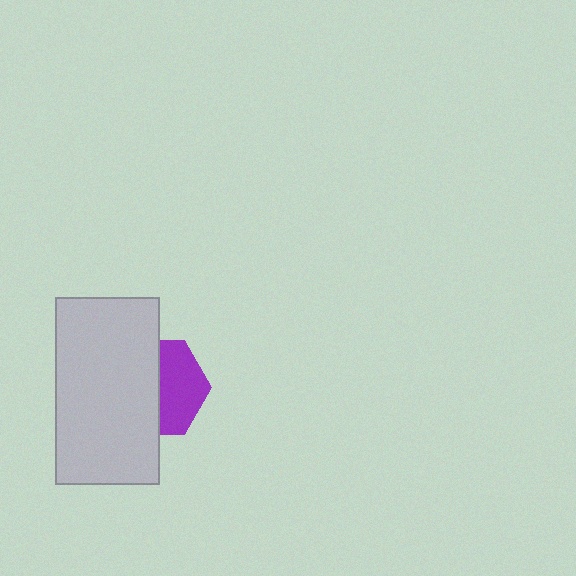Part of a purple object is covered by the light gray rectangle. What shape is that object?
It is a hexagon.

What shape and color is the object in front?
The object in front is a light gray rectangle.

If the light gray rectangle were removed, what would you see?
You would see the complete purple hexagon.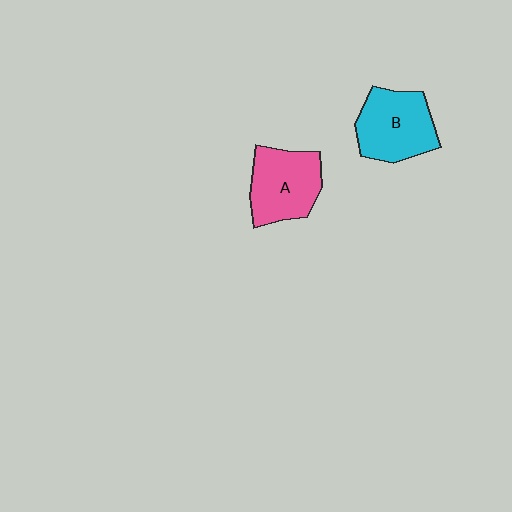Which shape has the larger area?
Shape B (cyan).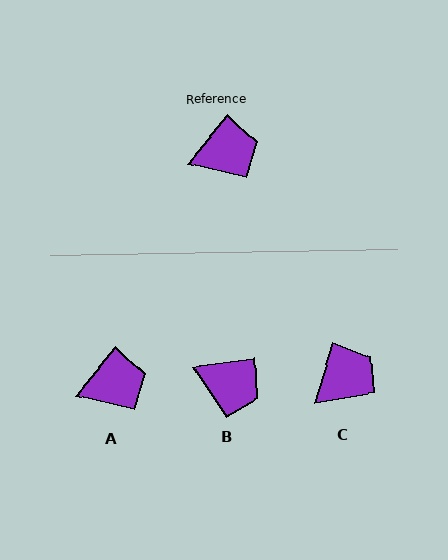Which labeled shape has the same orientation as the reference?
A.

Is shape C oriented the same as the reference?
No, it is off by about 23 degrees.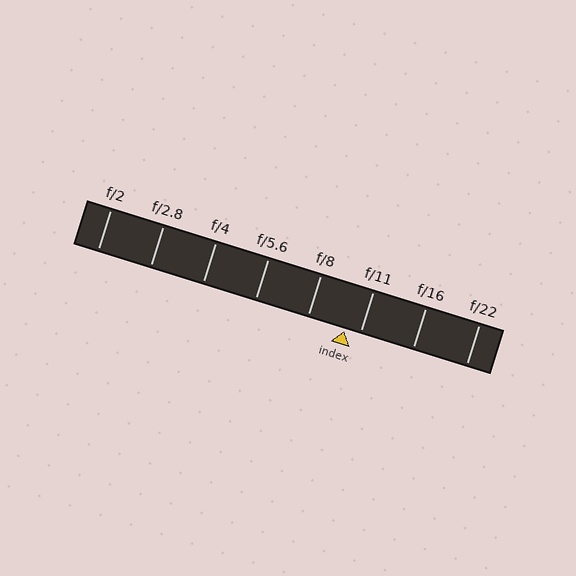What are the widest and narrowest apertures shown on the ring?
The widest aperture shown is f/2 and the narrowest is f/22.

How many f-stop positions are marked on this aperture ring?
There are 8 f-stop positions marked.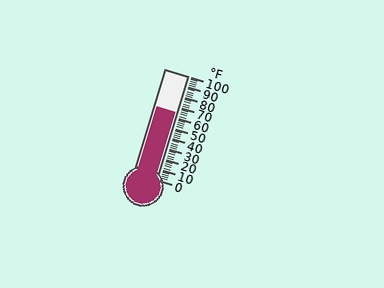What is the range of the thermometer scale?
The thermometer scale ranges from 0°F to 100°F.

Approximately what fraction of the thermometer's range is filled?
The thermometer is filled to approximately 65% of its range.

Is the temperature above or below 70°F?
The temperature is below 70°F.